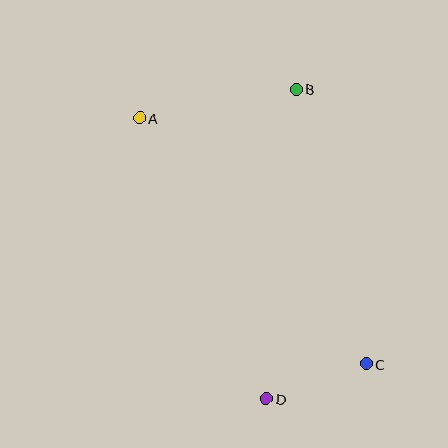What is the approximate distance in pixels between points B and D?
The distance between B and D is approximately 311 pixels.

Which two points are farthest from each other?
Points A and C are farthest from each other.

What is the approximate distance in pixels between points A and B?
The distance between A and B is approximately 159 pixels.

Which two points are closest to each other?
Points C and D are closest to each other.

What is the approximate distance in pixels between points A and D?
The distance between A and D is approximately 308 pixels.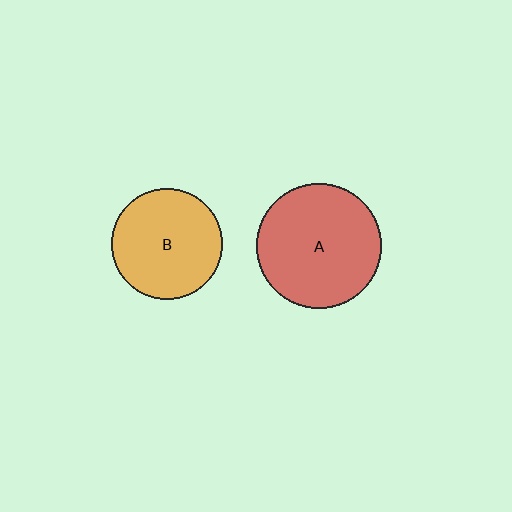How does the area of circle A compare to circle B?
Approximately 1.3 times.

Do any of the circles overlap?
No, none of the circles overlap.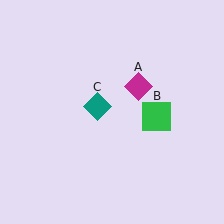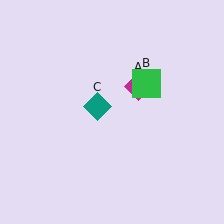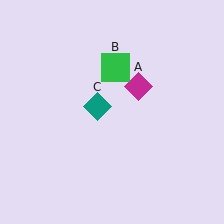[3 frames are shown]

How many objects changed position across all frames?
1 object changed position: green square (object B).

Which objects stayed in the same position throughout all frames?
Magenta diamond (object A) and teal diamond (object C) remained stationary.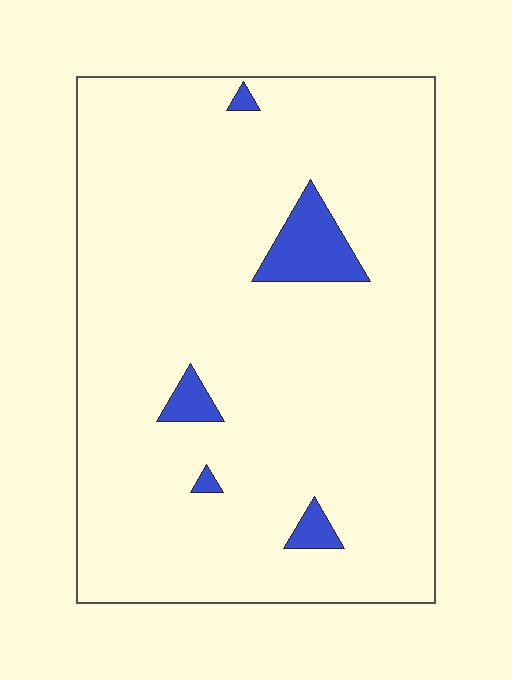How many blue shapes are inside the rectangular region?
5.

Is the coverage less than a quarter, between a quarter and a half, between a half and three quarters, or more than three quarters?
Less than a quarter.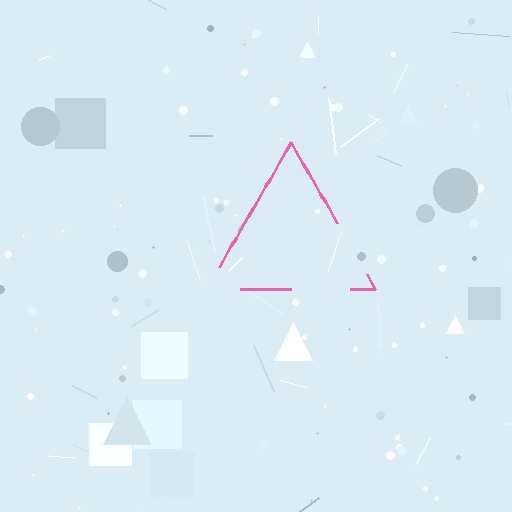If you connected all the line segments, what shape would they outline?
They would outline a triangle.